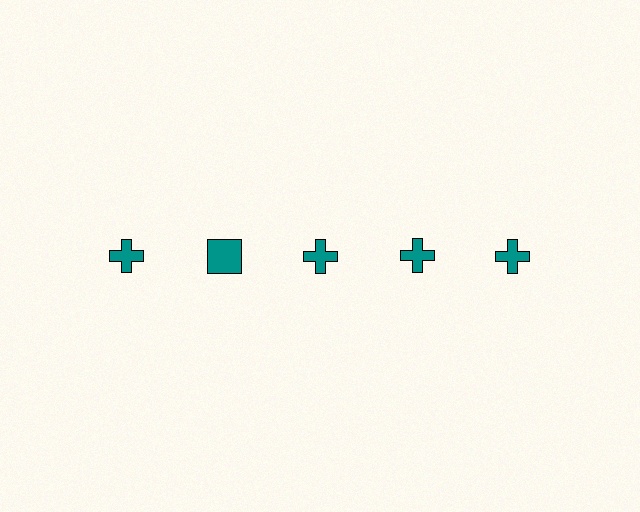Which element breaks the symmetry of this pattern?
The teal square in the top row, second from left column breaks the symmetry. All other shapes are teal crosses.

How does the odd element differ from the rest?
It has a different shape: square instead of cross.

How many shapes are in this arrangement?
There are 5 shapes arranged in a grid pattern.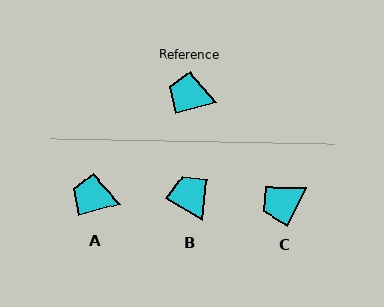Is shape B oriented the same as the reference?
No, it is off by about 47 degrees.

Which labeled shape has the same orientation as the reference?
A.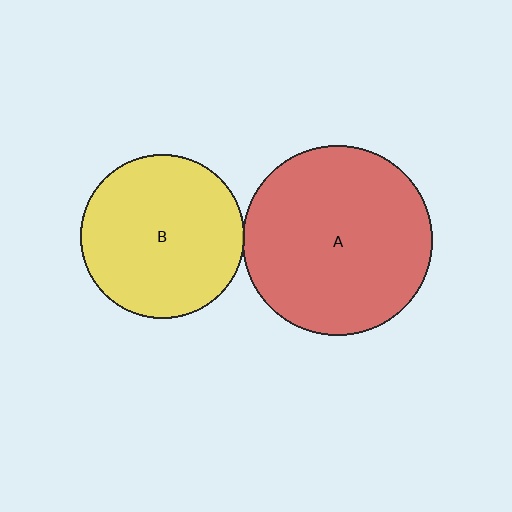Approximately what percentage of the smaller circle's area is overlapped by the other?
Approximately 5%.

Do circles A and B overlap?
Yes.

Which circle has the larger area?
Circle A (red).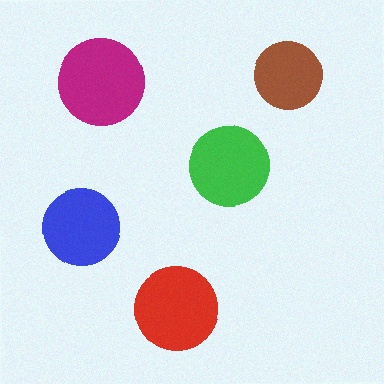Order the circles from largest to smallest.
the magenta one, the red one, the green one, the blue one, the brown one.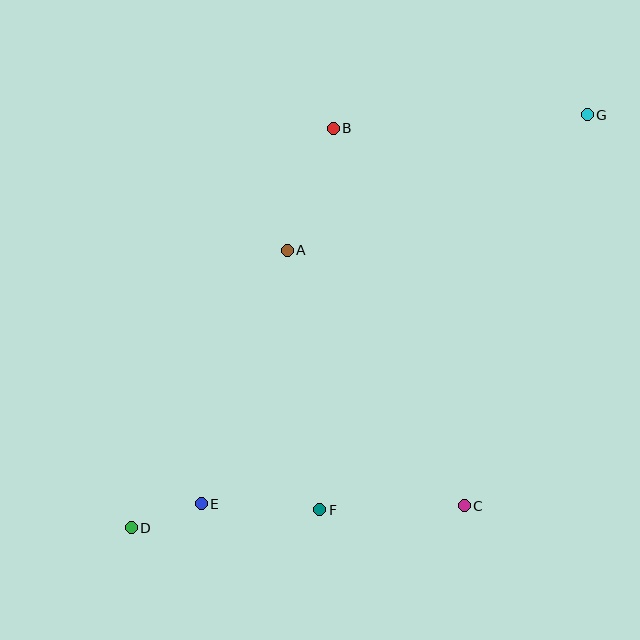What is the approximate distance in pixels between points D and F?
The distance between D and F is approximately 190 pixels.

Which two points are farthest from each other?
Points D and G are farthest from each other.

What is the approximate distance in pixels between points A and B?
The distance between A and B is approximately 130 pixels.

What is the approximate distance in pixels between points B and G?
The distance between B and G is approximately 254 pixels.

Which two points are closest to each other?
Points D and E are closest to each other.